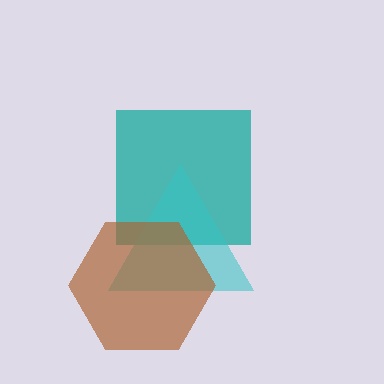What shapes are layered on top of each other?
The layered shapes are: a teal square, a cyan triangle, a brown hexagon.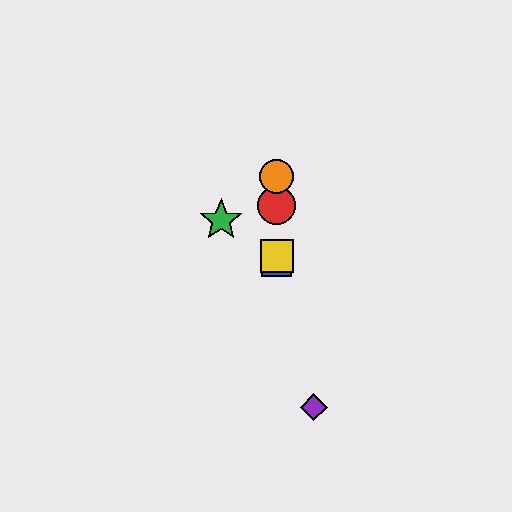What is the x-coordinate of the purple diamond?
The purple diamond is at x≈314.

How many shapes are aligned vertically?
4 shapes (the red circle, the blue square, the yellow square, the orange circle) are aligned vertically.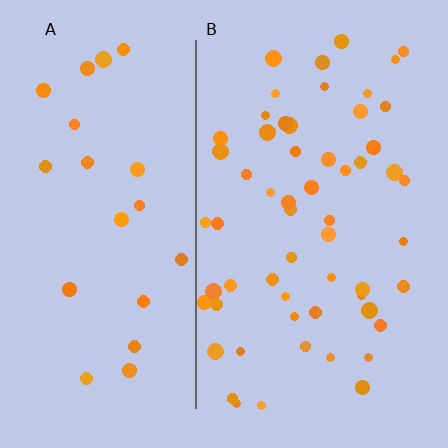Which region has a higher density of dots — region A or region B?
B (the right).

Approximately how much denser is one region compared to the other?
Approximately 2.6× — region B over region A.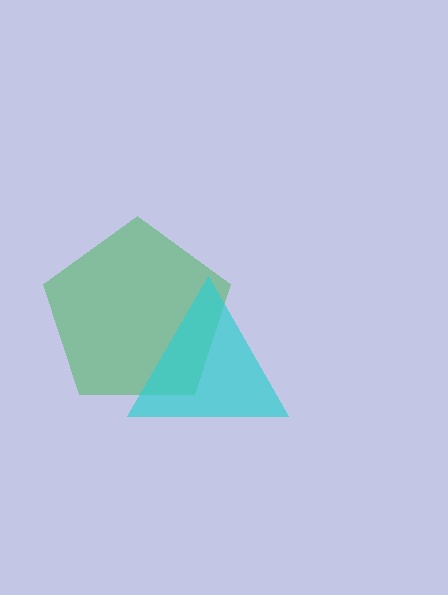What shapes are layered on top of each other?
The layered shapes are: a green pentagon, a cyan triangle.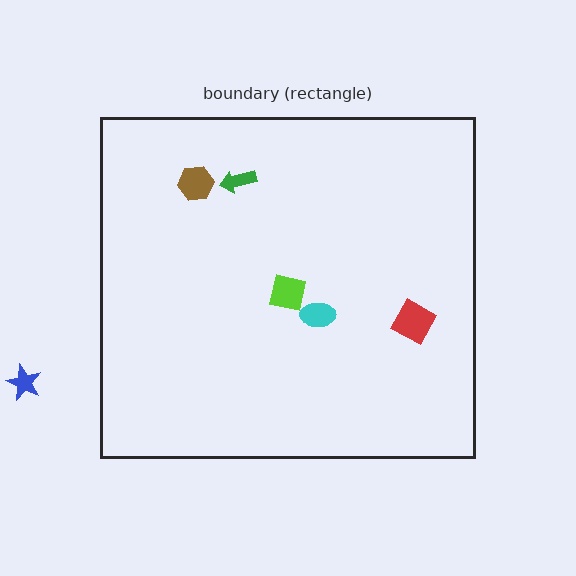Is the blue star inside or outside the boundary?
Outside.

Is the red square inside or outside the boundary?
Inside.